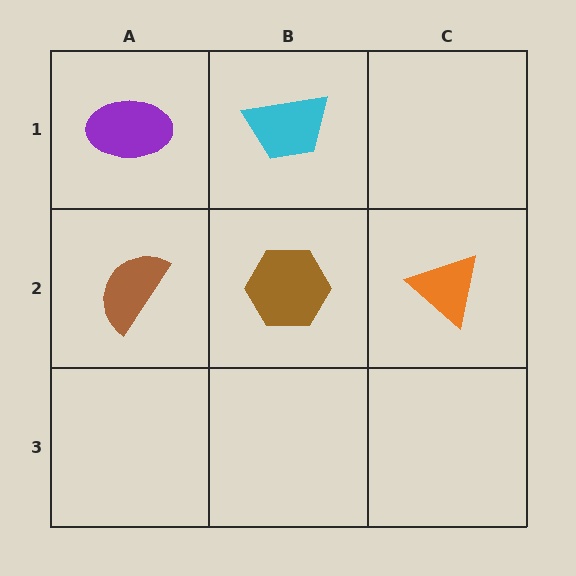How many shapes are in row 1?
2 shapes.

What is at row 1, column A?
A purple ellipse.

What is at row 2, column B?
A brown hexagon.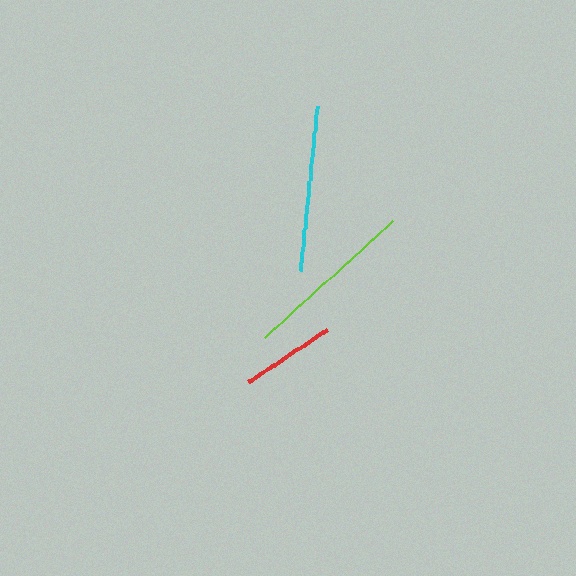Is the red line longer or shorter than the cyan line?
The cyan line is longer than the red line.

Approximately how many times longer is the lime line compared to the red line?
The lime line is approximately 1.8 times the length of the red line.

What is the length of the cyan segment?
The cyan segment is approximately 165 pixels long.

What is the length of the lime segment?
The lime segment is approximately 173 pixels long.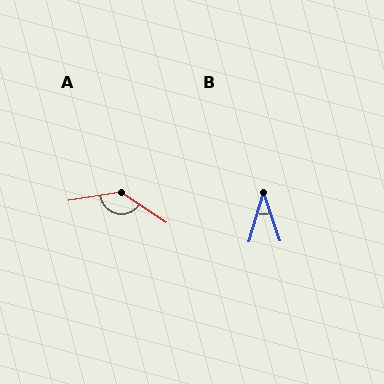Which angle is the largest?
A, at approximately 137 degrees.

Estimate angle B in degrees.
Approximately 35 degrees.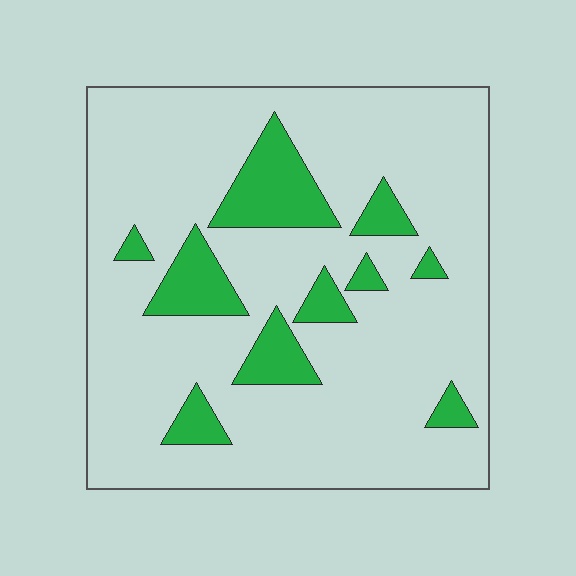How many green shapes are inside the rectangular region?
10.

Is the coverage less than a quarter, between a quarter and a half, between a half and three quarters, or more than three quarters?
Less than a quarter.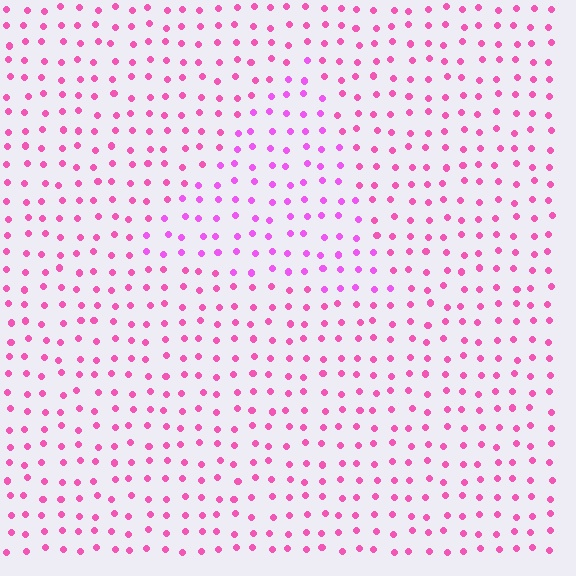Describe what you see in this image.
The image is filled with small pink elements in a uniform arrangement. A triangle-shaped region is visible where the elements are tinted to a slightly different hue, forming a subtle color boundary.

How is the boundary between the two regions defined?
The boundary is defined purely by a slight shift in hue (about 25 degrees). Spacing, size, and orientation are identical on both sides.